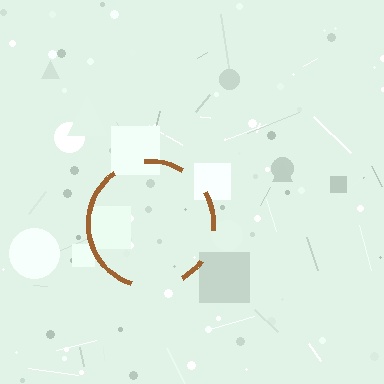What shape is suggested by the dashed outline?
The dashed outline suggests a circle.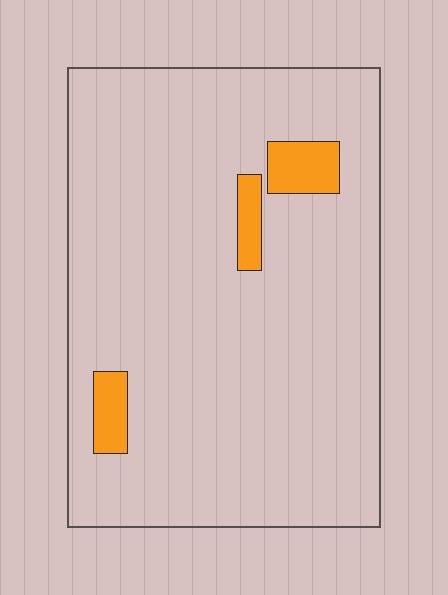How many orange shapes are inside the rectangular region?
3.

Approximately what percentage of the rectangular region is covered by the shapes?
Approximately 5%.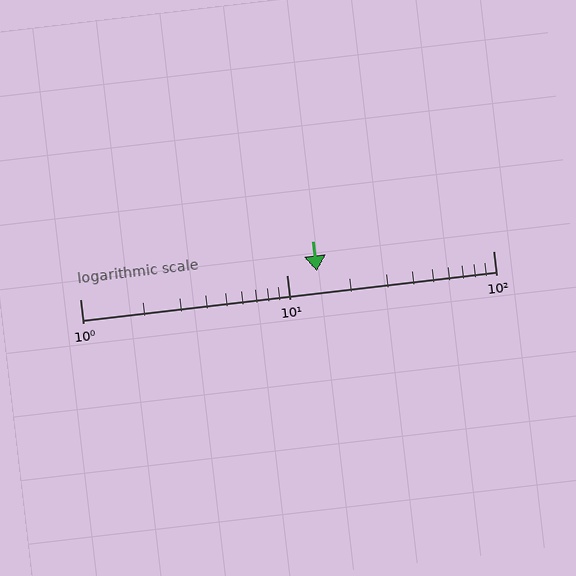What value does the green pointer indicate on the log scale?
The pointer indicates approximately 14.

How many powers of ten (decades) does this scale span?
The scale spans 2 decades, from 1 to 100.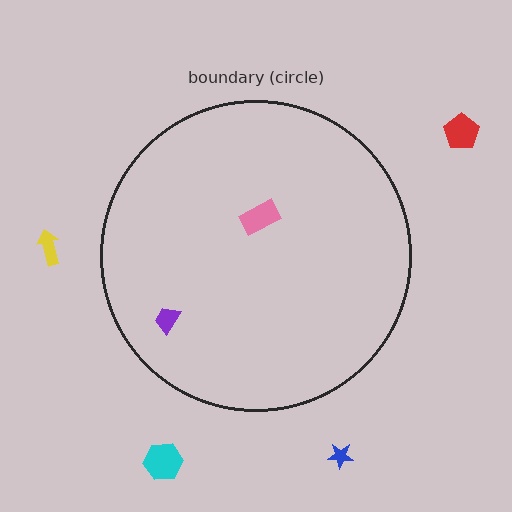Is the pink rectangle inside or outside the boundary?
Inside.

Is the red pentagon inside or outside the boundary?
Outside.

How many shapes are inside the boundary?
2 inside, 4 outside.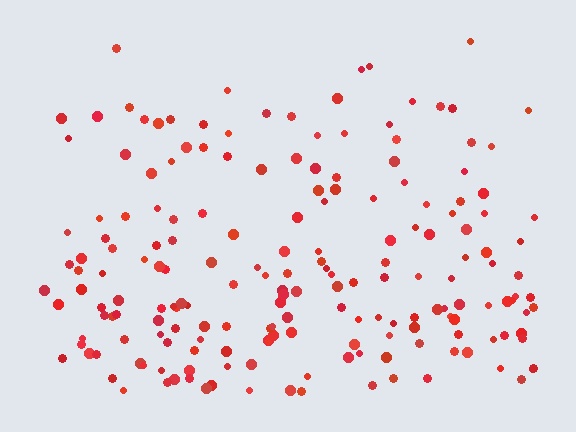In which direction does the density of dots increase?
From top to bottom, with the bottom side densest.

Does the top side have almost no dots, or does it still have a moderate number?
Still a moderate number, just noticeably fewer than the bottom.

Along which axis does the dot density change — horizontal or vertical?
Vertical.